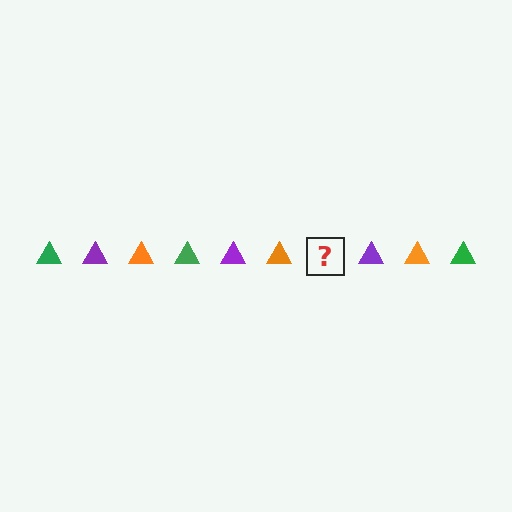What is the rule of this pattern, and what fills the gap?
The rule is that the pattern cycles through green, purple, orange triangles. The gap should be filled with a green triangle.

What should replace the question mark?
The question mark should be replaced with a green triangle.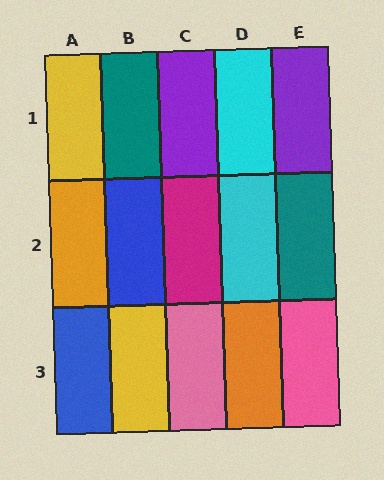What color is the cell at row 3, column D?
Orange.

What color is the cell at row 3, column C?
Pink.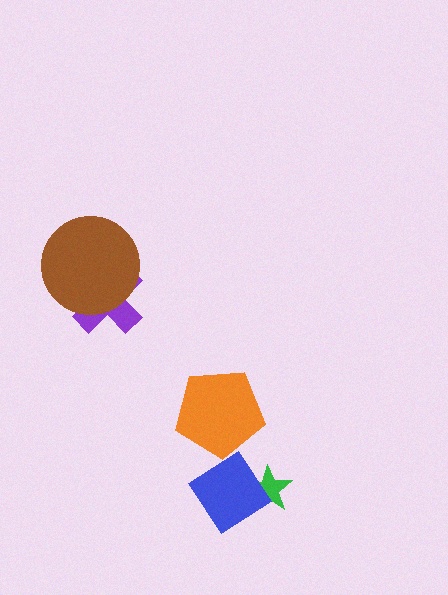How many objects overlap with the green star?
1 object overlaps with the green star.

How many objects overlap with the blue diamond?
1 object overlaps with the blue diamond.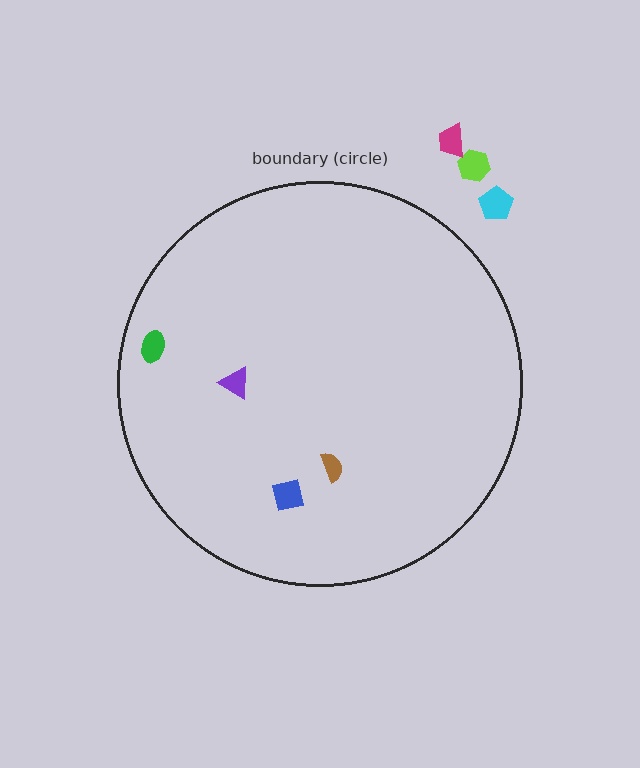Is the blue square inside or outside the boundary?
Inside.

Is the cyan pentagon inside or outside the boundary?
Outside.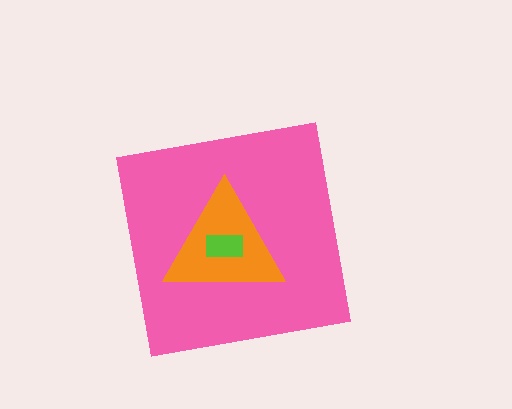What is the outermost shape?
The pink square.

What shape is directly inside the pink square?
The orange triangle.